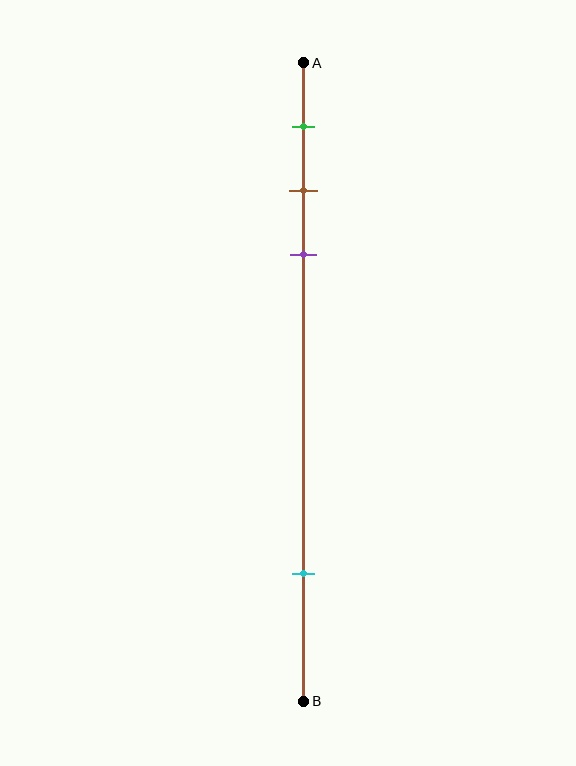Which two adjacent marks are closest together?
The brown and purple marks are the closest adjacent pair.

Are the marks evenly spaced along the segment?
No, the marks are not evenly spaced.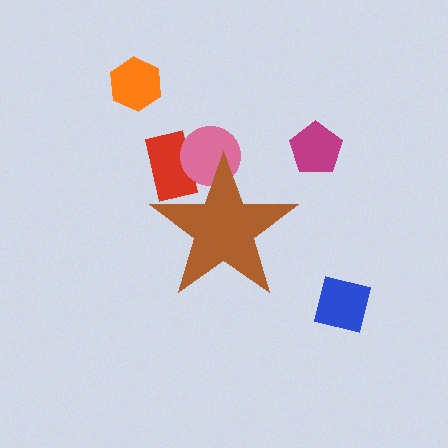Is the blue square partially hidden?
No, the blue square is fully visible.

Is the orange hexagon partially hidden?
No, the orange hexagon is fully visible.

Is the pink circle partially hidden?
Yes, the pink circle is partially hidden behind the brown star.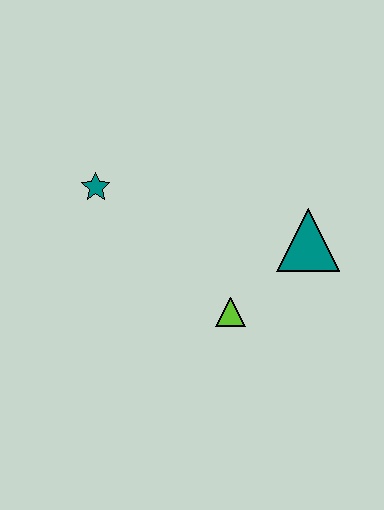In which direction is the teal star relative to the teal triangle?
The teal star is to the left of the teal triangle.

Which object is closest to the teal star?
The lime triangle is closest to the teal star.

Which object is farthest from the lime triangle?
The teal star is farthest from the lime triangle.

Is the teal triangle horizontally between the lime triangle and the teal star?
No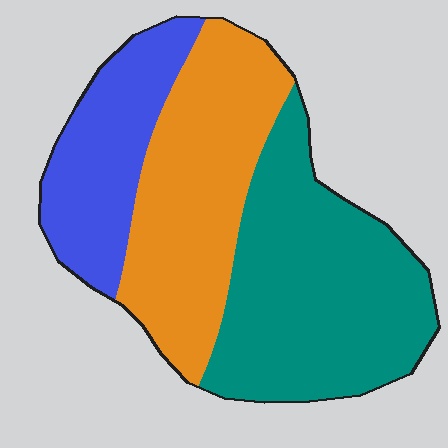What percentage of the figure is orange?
Orange covers roughly 35% of the figure.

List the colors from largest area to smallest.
From largest to smallest: teal, orange, blue.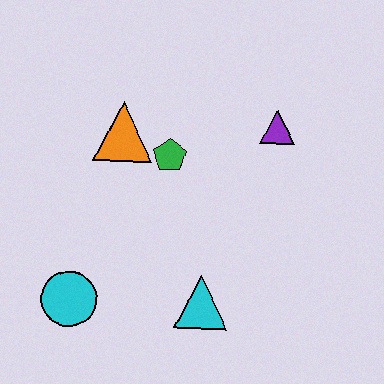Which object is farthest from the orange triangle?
The cyan triangle is farthest from the orange triangle.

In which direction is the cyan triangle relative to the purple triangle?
The cyan triangle is below the purple triangle.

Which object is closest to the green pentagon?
The orange triangle is closest to the green pentagon.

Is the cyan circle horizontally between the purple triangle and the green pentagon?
No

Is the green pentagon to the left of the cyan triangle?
Yes